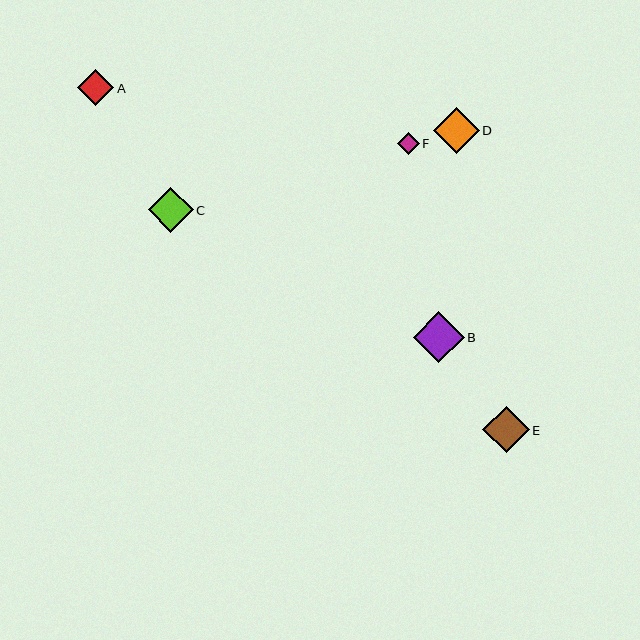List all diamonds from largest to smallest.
From largest to smallest: B, E, D, C, A, F.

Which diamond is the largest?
Diamond B is the largest with a size of approximately 51 pixels.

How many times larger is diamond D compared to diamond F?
Diamond D is approximately 2.1 times the size of diamond F.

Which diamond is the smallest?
Diamond F is the smallest with a size of approximately 22 pixels.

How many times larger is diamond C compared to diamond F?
Diamond C is approximately 2.0 times the size of diamond F.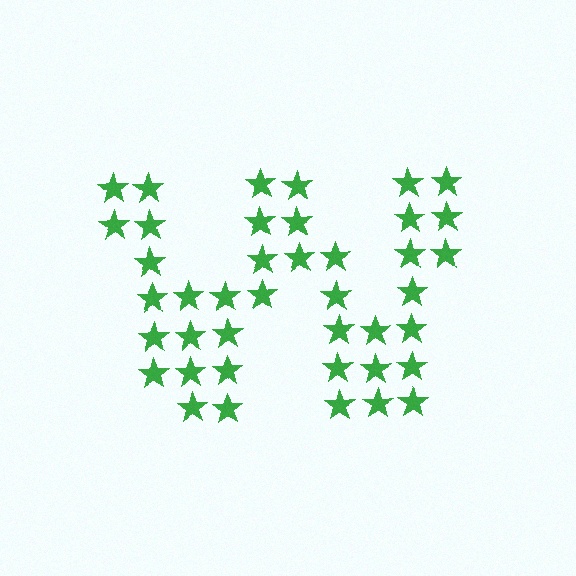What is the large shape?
The large shape is the letter W.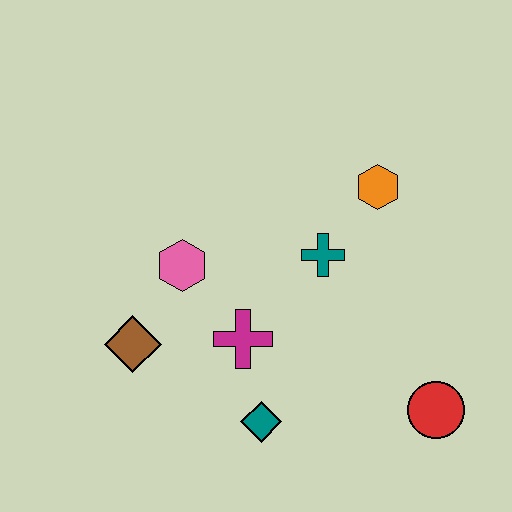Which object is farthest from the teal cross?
The brown diamond is farthest from the teal cross.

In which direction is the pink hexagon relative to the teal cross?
The pink hexagon is to the left of the teal cross.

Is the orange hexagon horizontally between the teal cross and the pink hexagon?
No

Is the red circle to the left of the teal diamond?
No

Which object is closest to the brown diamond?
The pink hexagon is closest to the brown diamond.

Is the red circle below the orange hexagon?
Yes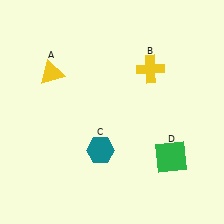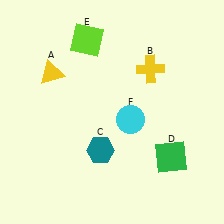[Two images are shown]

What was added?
A lime square (E), a cyan circle (F) were added in Image 2.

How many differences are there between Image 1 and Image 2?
There are 2 differences between the two images.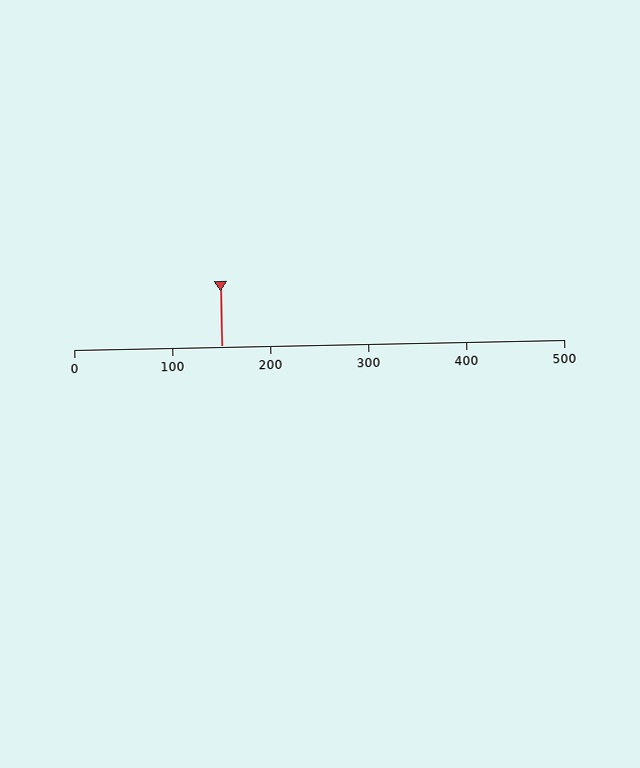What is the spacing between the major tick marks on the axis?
The major ticks are spaced 100 apart.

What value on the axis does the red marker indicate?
The marker indicates approximately 150.